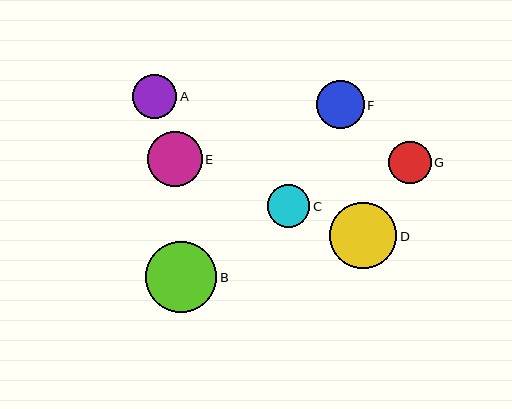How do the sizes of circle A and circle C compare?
Circle A and circle C are approximately the same size.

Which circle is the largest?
Circle B is the largest with a size of approximately 72 pixels.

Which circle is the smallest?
Circle G is the smallest with a size of approximately 42 pixels.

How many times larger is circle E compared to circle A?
Circle E is approximately 1.2 times the size of circle A.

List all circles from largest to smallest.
From largest to smallest: B, D, E, F, A, C, G.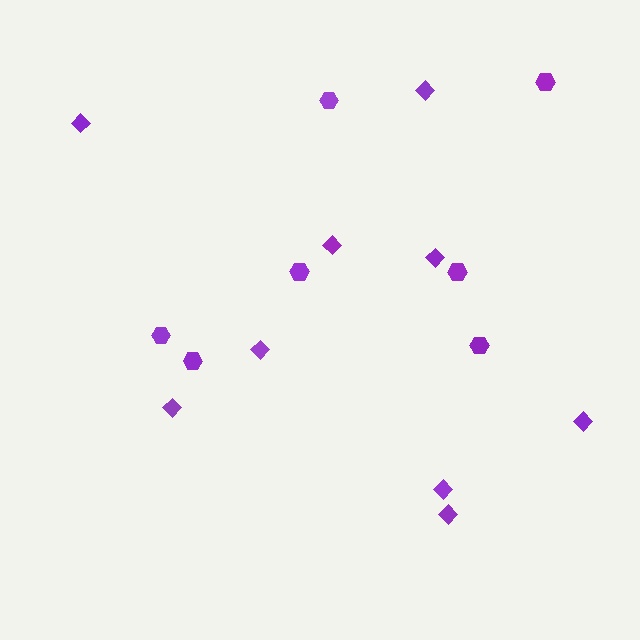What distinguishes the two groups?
There are 2 groups: one group of hexagons (7) and one group of diamonds (9).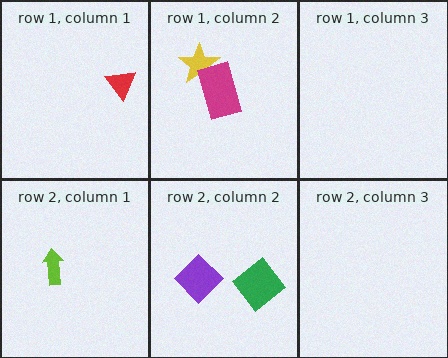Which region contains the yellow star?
The row 1, column 2 region.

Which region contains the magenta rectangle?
The row 1, column 2 region.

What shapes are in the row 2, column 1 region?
The lime arrow.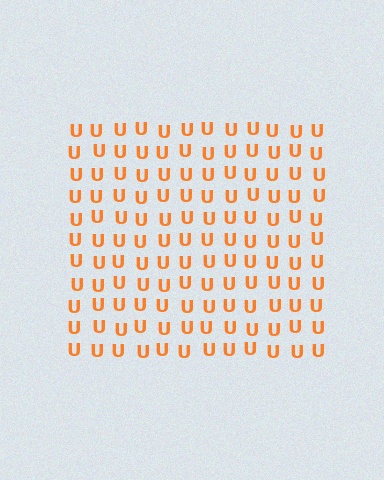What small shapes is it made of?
It is made of small letter U's.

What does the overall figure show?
The overall figure shows a square.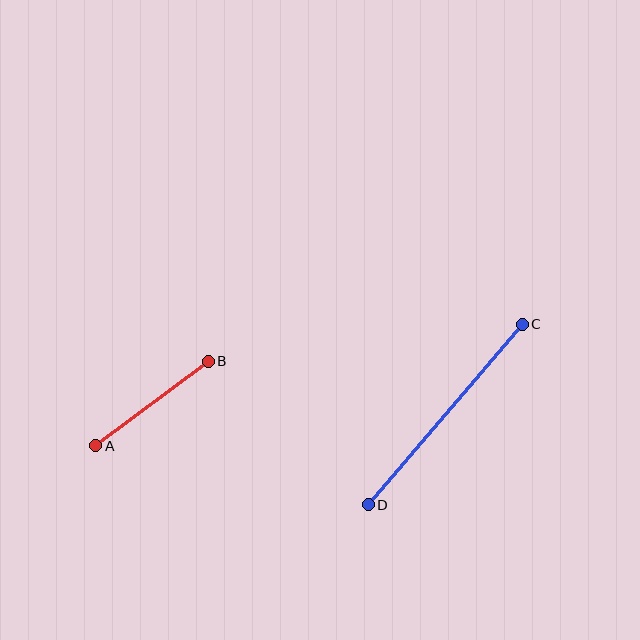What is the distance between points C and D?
The distance is approximately 237 pixels.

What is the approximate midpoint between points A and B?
The midpoint is at approximately (152, 404) pixels.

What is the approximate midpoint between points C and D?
The midpoint is at approximately (445, 414) pixels.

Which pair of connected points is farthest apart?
Points C and D are farthest apart.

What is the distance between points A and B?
The distance is approximately 141 pixels.